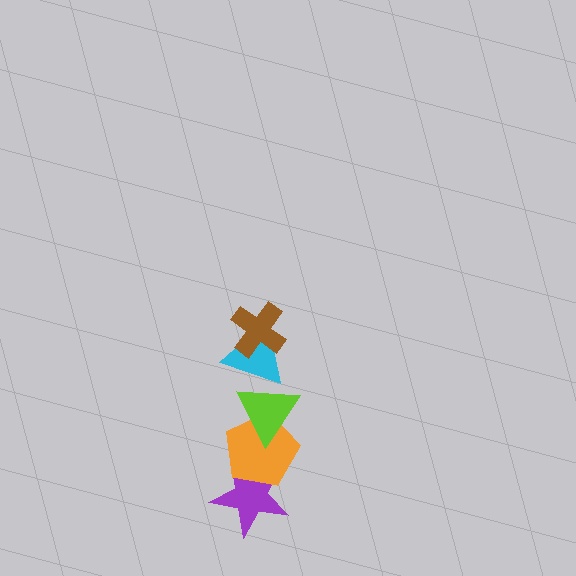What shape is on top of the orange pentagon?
The lime triangle is on top of the orange pentagon.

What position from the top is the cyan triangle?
The cyan triangle is 2nd from the top.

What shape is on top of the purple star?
The orange pentagon is on top of the purple star.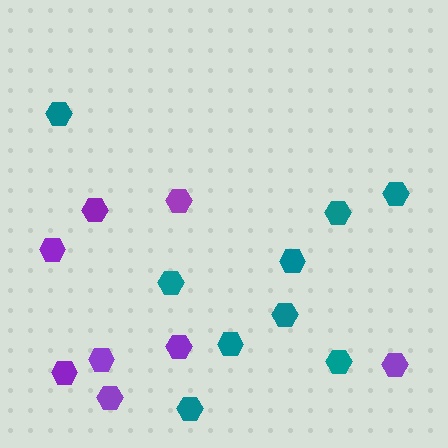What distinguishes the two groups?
There are 2 groups: one group of purple hexagons (8) and one group of teal hexagons (9).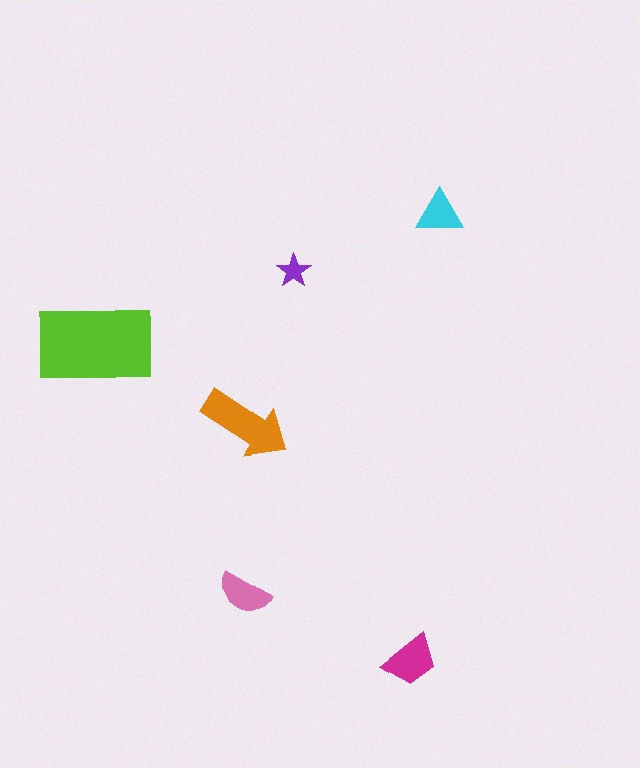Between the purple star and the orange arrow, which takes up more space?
The orange arrow.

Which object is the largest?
The lime rectangle.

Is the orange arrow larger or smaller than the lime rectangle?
Smaller.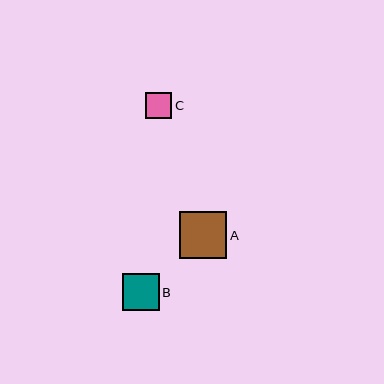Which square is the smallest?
Square C is the smallest with a size of approximately 26 pixels.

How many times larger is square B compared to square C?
Square B is approximately 1.4 times the size of square C.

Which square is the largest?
Square A is the largest with a size of approximately 47 pixels.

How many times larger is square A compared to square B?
Square A is approximately 1.3 times the size of square B.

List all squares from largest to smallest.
From largest to smallest: A, B, C.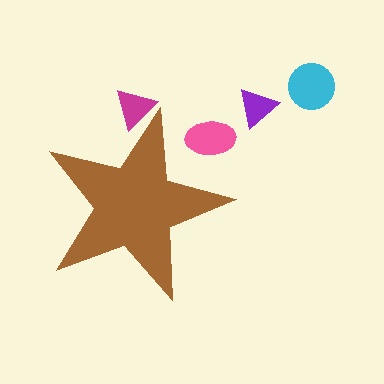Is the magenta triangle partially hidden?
Yes, the magenta triangle is partially hidden behind the brown star.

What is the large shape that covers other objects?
A brown star.